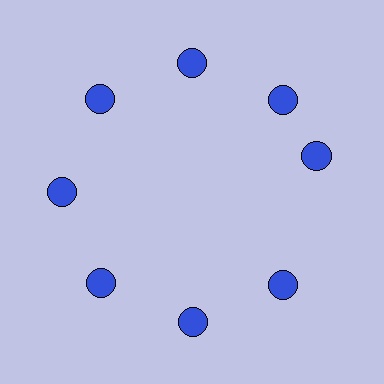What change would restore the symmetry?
The symmetry would be restored by rotating it back into even spacing with its neighbors so that all 8 circles sit at equal angles and equal distance from the center.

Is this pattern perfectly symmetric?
No. The 8 blue circles are arranged in a ring, but one element near the 3 o'clock position is rotated out of alignment along the ring, breaking the 8-fold rotational symmetry.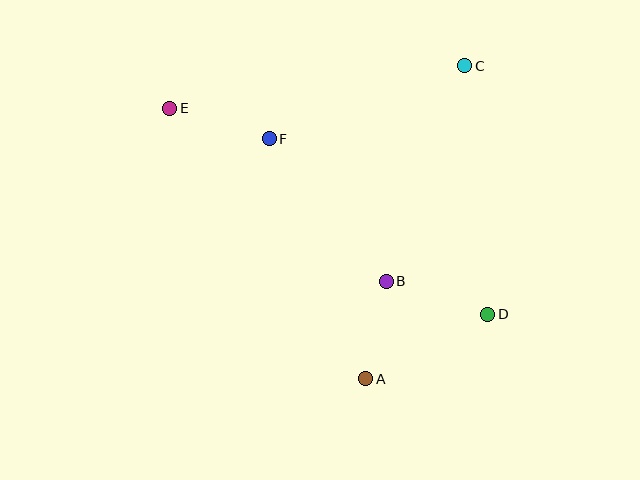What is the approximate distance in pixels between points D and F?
The distance between D and F is approximately 280 pixels.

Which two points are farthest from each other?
Points D and E are farthest from each other.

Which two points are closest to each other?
Points A and B are closest to each other.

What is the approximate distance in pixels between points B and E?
The distance between B and E is approximately 277 pixels.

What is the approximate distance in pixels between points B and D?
The distance between B and D is approximately 107 pixels.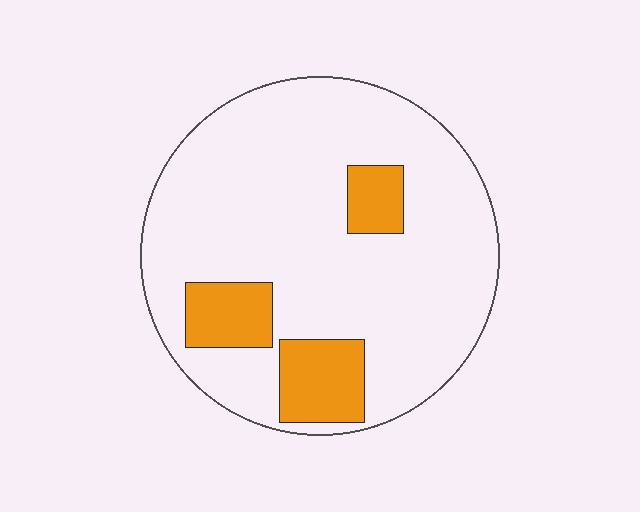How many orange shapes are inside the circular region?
3.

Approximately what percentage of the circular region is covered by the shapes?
Approximately 15%.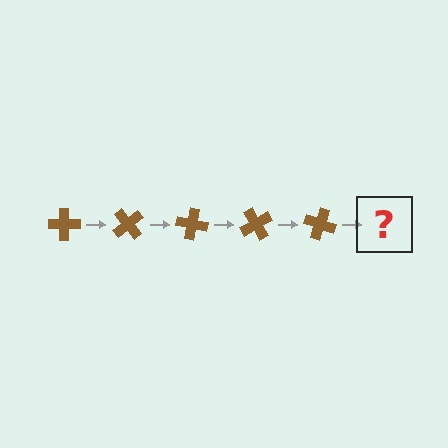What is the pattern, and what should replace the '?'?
The pattern is that the cross rotates 50 degrees each step. The '?' should be a brown cross rotated 250 degrees.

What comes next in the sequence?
The next element should be a brown cross rotated 250 degrees.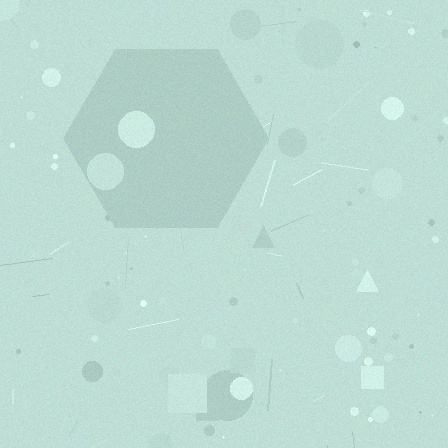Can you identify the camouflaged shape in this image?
The camouflaged shape is a hexagon.